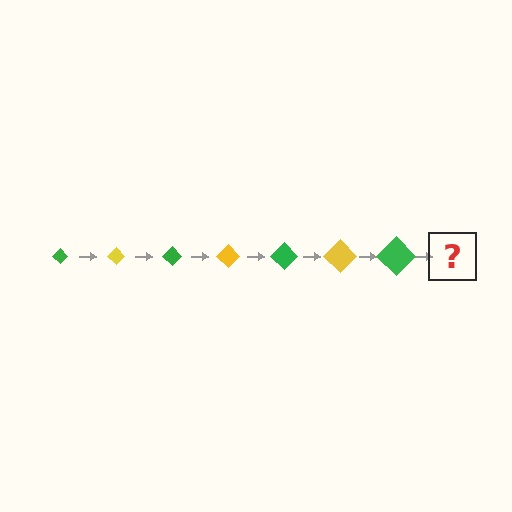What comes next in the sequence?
The next element should be a yellow diamond, larger than the previous one.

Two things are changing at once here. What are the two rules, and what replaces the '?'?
The two rules are that the diamond grows larger each step and the color cycles through green and yellow. The '?' should be a yellow diamond, larger than the previous one.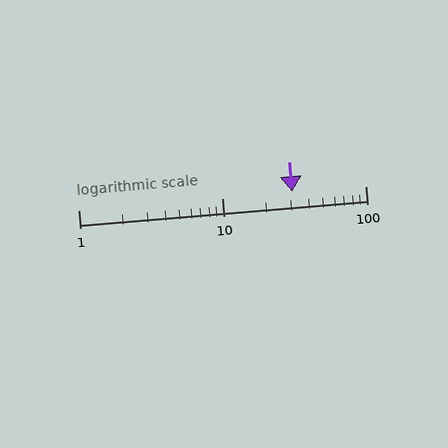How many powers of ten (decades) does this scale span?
The scale spans 2 decades, from 1 to 100.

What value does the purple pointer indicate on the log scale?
The pointer indicates approximately 31.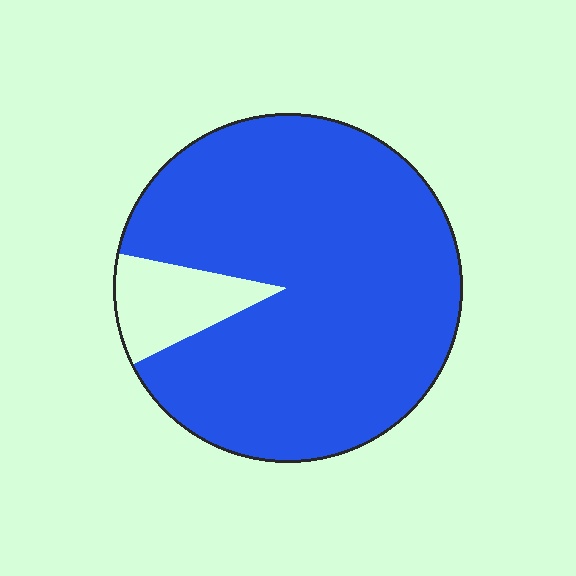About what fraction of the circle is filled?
About nine tenths (9/10).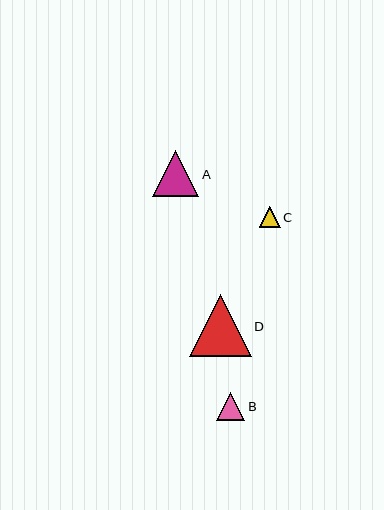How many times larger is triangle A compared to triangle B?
Triangle A is approximately 1.6 times the size of triangle B.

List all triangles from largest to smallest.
From largest to smallest: D, A, B, C.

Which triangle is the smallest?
Triangle C is the smallest with a size of approximately 21 pixels.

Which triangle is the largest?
Triangle D is the largest with a size of approximately 61 pixels.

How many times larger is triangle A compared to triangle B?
Triangle A is approximately 1.6 times the size of triangle B.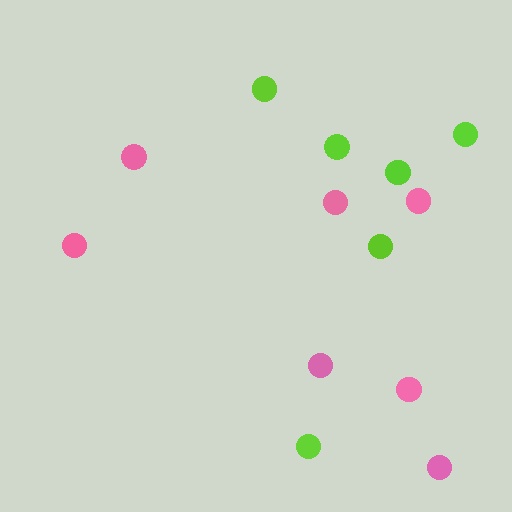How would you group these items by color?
There are 2 groups: one group of lime circles (6) and one group of pink circles (7).